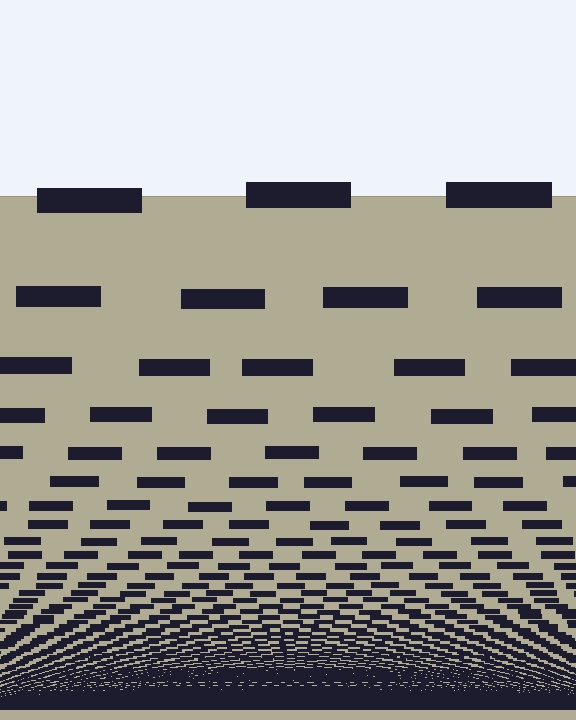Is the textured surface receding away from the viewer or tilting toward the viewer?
The surface appears to tilt toward the viewer. Texture elements get larger and sparser toward the top.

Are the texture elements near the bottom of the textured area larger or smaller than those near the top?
Smaller. The gradient is inverted — elements near the bottom are smaller and denser.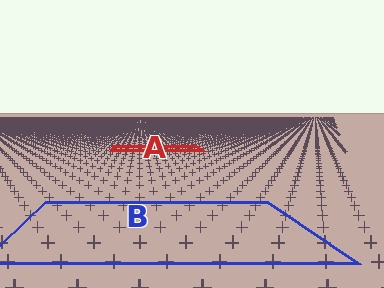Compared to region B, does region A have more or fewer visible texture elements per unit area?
Region A has more texture elements per unit area — they are packed more densely because it is farther away.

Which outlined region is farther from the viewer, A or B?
Region A is farther from the viewer — the texture elements inside it appear smaller and more densely packed.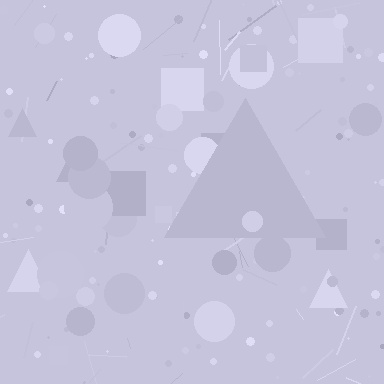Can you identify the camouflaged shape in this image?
The camouflaged shape is a triangle.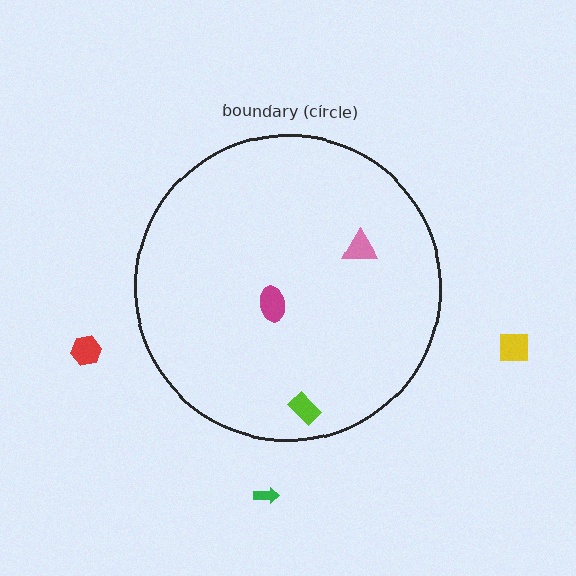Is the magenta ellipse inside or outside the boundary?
Inside.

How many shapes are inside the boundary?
3 inside, 3 outside.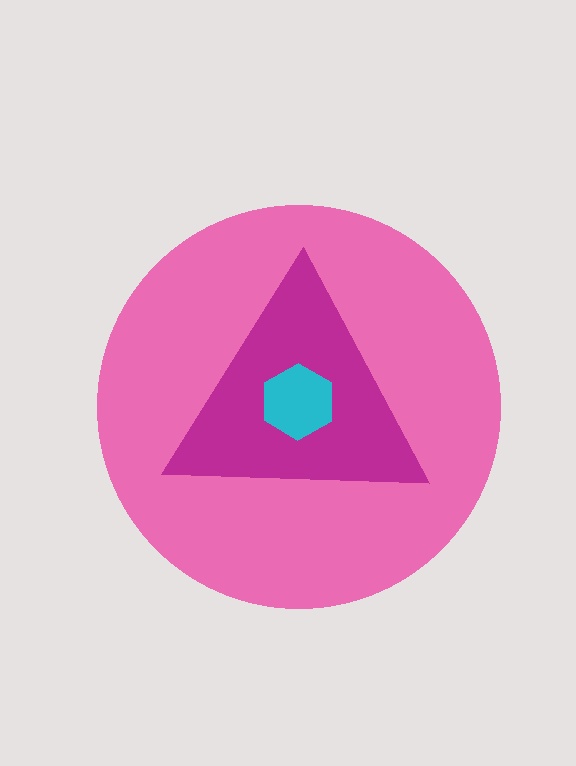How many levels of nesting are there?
3.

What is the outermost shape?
The pink circle.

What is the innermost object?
The cyan hexagon.